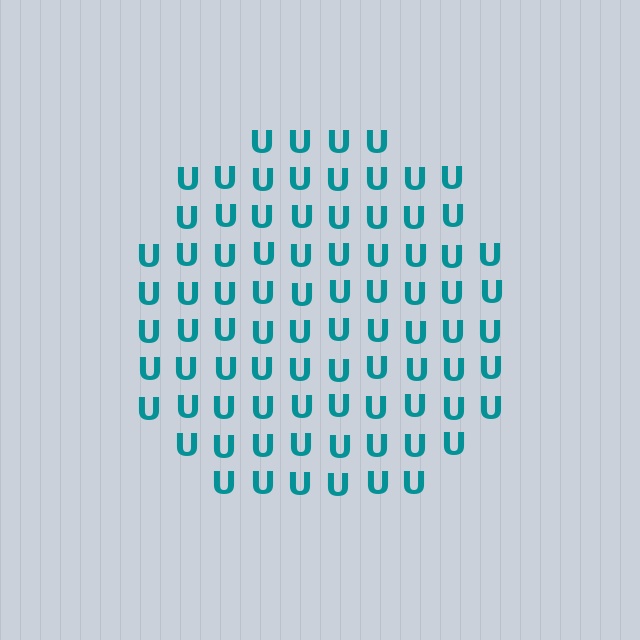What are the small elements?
The small elements are letter U's.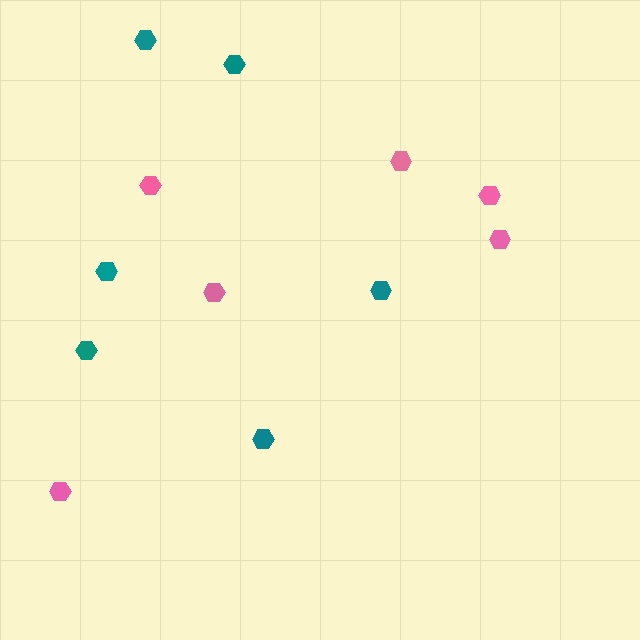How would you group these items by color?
There are 2 groups: one group of teal hexagons (6) and one group of pink hexagons (6).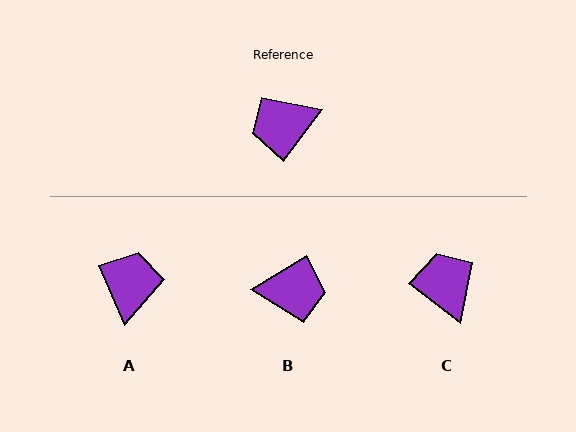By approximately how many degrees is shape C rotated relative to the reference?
Approximately 91 degrees clockwise.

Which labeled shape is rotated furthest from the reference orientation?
B, about 158 degrees away.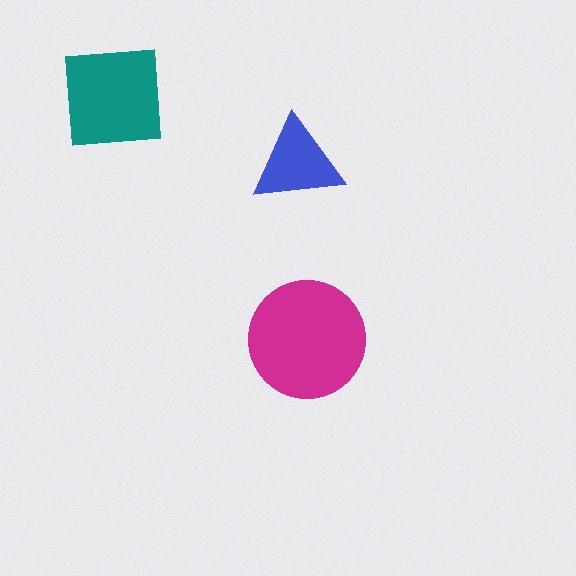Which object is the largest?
The magenta circle.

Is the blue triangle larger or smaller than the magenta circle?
Smaller.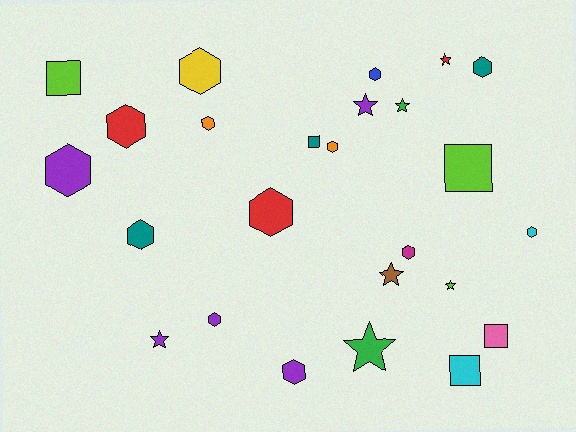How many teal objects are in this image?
There are 3 teal objects.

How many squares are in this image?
There are 5 squares.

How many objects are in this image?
There are 25 objects.